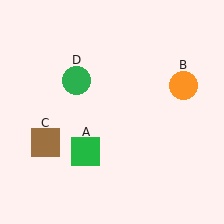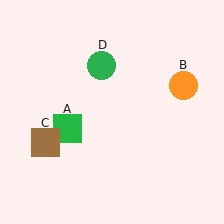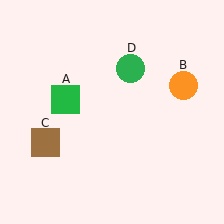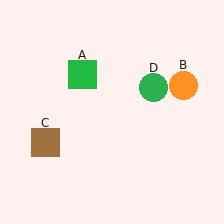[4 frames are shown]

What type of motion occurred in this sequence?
The green square (object A), green circle (object D) rotated clockwise around the center of the scene.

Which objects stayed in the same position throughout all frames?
Orange circle (object B) and brown square (object C) remained stationary.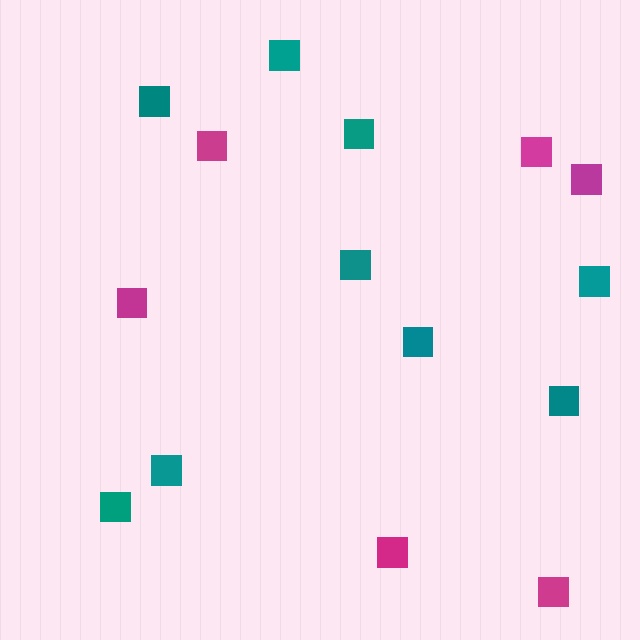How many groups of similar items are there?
There are 2 groups: one group of magenta squares (6) and one group of teal squares (9).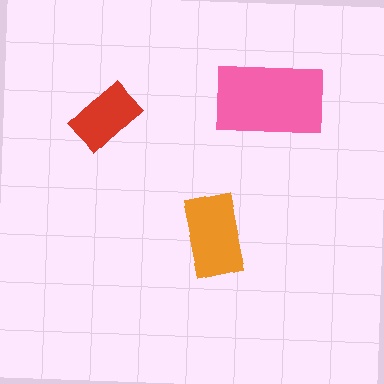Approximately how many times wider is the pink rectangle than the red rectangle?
About 1.5 times wider.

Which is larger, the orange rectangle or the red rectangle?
The orange one.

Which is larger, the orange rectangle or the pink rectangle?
The pink one.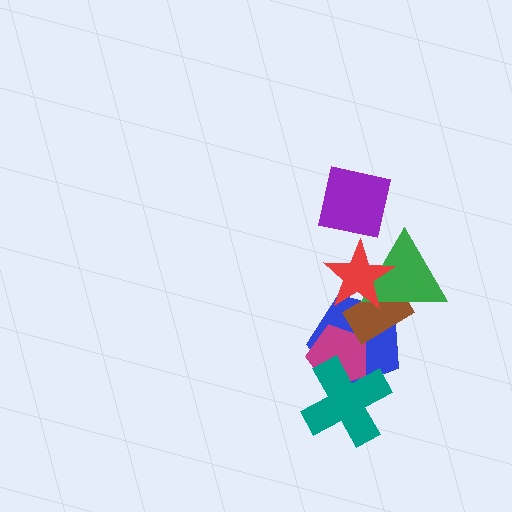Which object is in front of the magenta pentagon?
The teal cross is in front of the magenta pentagon.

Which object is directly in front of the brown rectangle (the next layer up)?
The green triangle is directly in front of the brown rectangle.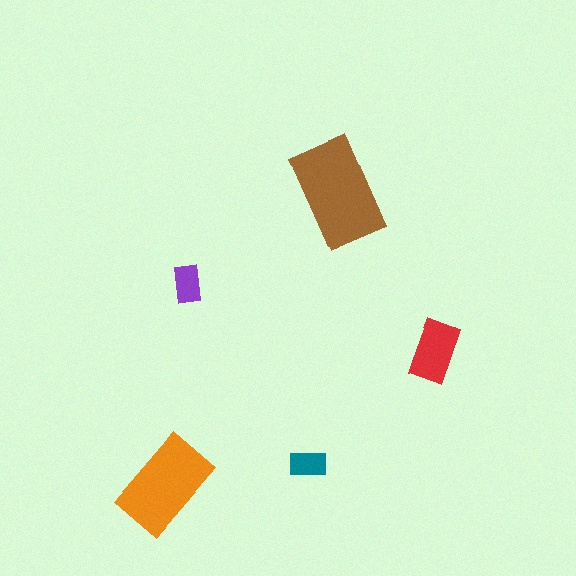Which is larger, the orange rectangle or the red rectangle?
The orange one.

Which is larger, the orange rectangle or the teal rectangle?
The orange one.